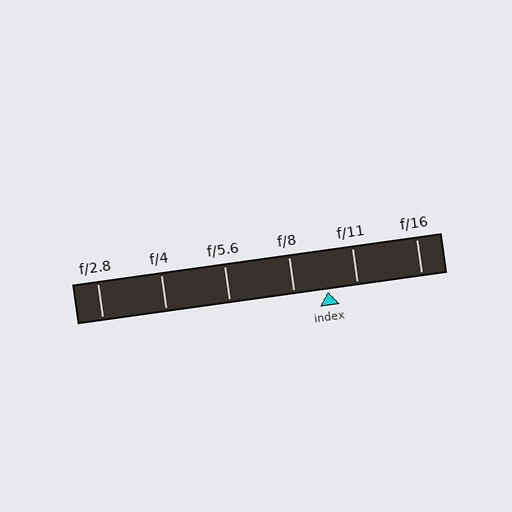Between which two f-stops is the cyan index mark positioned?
The index mark is between f/8 and f/11.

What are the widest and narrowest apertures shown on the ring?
The widest aperture shown is f/2.8 and the narrowest is f/16.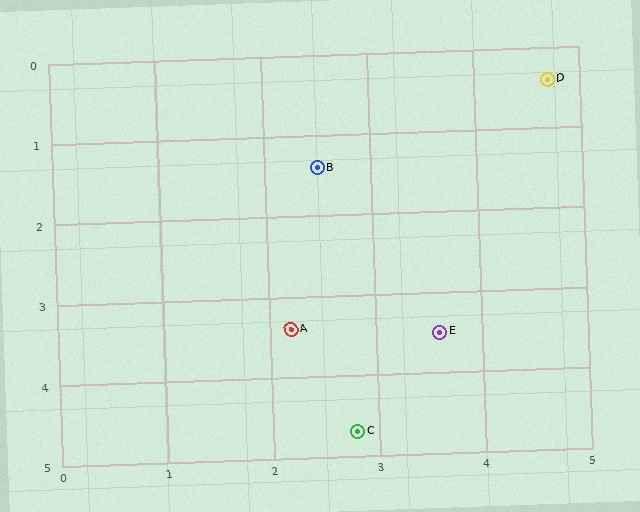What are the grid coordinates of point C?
Point C is at approximately (2.8, 4.7).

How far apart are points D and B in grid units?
Points D and B are about 2.4 grid units apart.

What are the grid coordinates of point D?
Point D is at approximately (4.7, 0.4).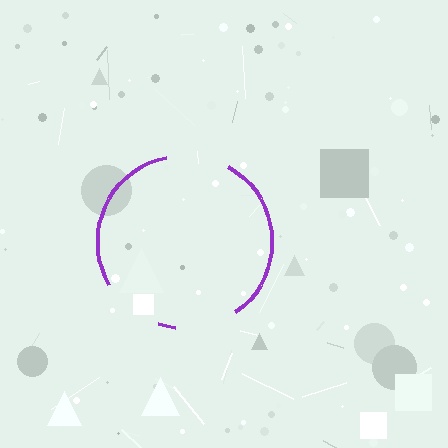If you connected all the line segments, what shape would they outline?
They would outline a circle.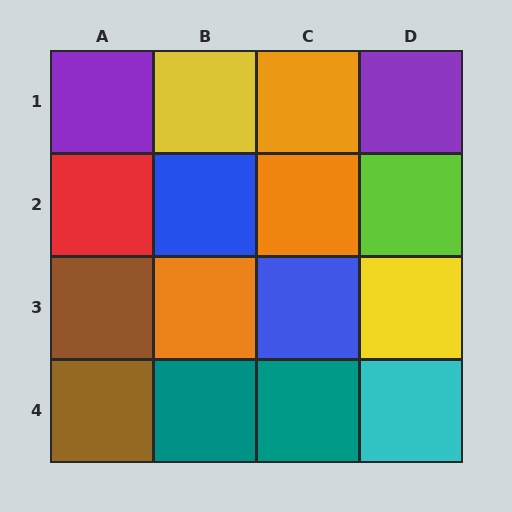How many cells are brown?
2 cells are brown.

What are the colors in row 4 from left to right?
Brown, teal, teal, cyan.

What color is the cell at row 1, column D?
Purple.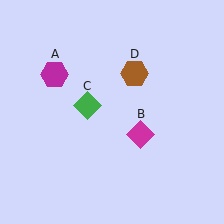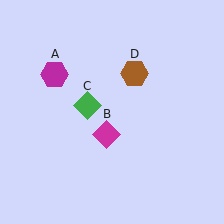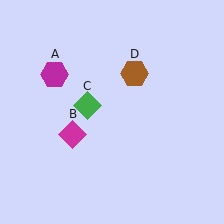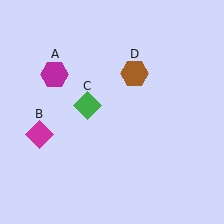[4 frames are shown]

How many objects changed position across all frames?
1 object changed position: magenta diamond (object B).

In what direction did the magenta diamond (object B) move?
The magenta diamond (object B) moved left.